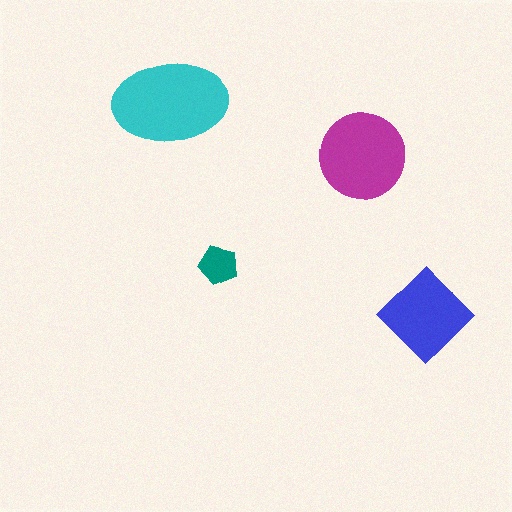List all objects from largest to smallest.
The cyan ellipse, the magenta circle, the blue diamond, the teal pentagon.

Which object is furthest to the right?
The blue diamond is rightmost.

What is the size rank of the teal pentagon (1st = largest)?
4th.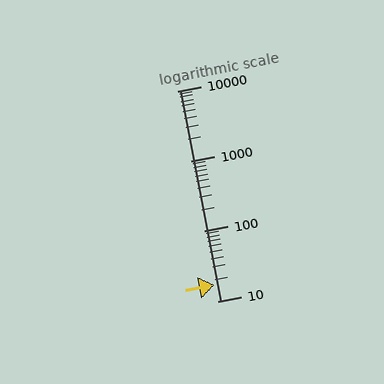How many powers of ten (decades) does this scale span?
The scale spans 3 decades, from 10 to 10000.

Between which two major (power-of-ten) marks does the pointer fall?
The pointer is between 10 and 100.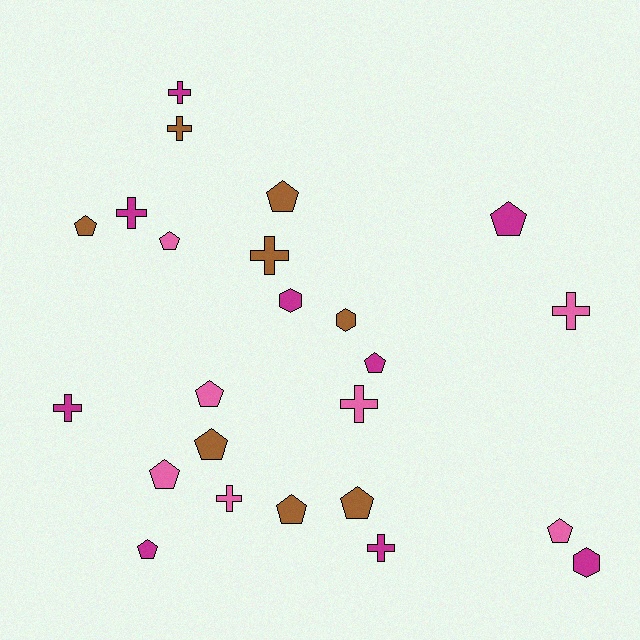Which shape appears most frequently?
Pentagon, with 12 objects.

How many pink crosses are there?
There are 3 pink crosses.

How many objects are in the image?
There are 24 objects.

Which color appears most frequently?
Magenta, with 9 objects.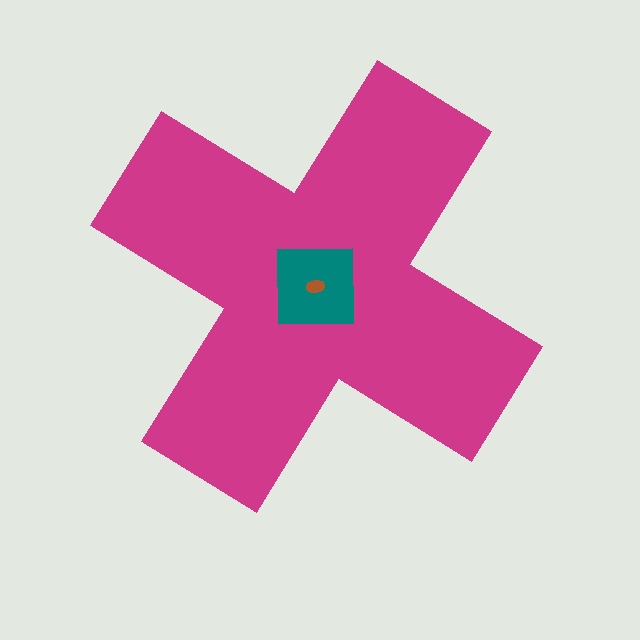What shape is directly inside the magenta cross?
The teal square.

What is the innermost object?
The brown ellipse.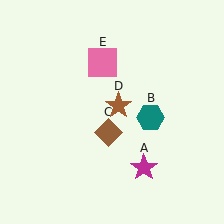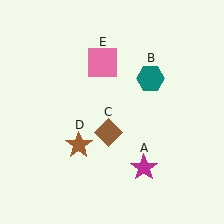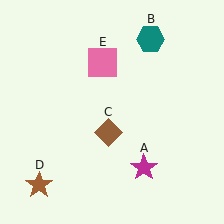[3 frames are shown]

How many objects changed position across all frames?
2 objects changed position: teal hexagon (object B), brown star (object D).